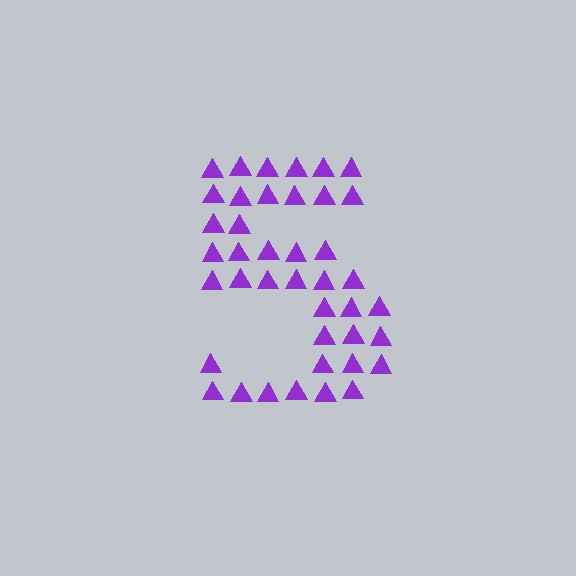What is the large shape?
The large shape is the digit 5.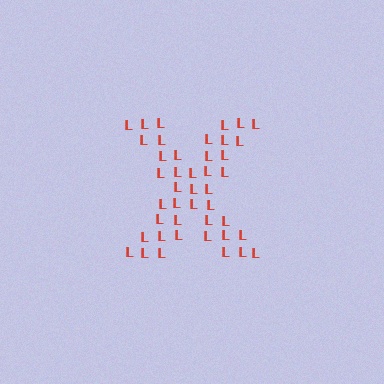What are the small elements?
The small elements are letter L's.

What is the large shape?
The large shape is the letter X.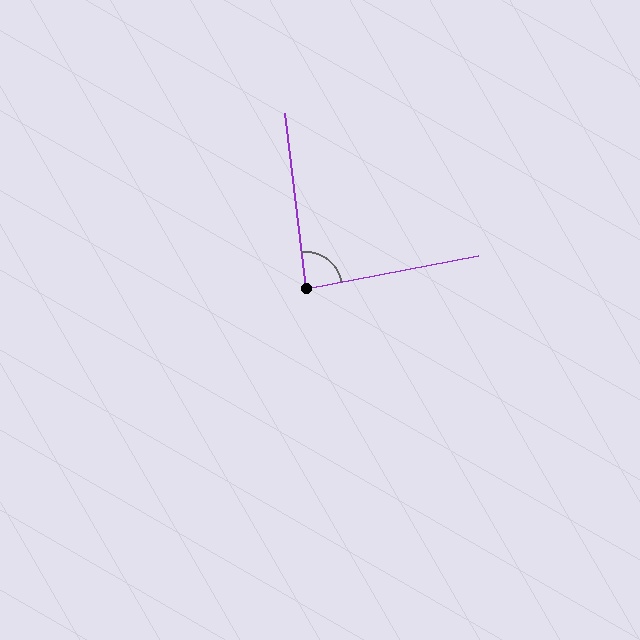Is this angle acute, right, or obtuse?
It is approximately a right angle.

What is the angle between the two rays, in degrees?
Approximately 86 degrees.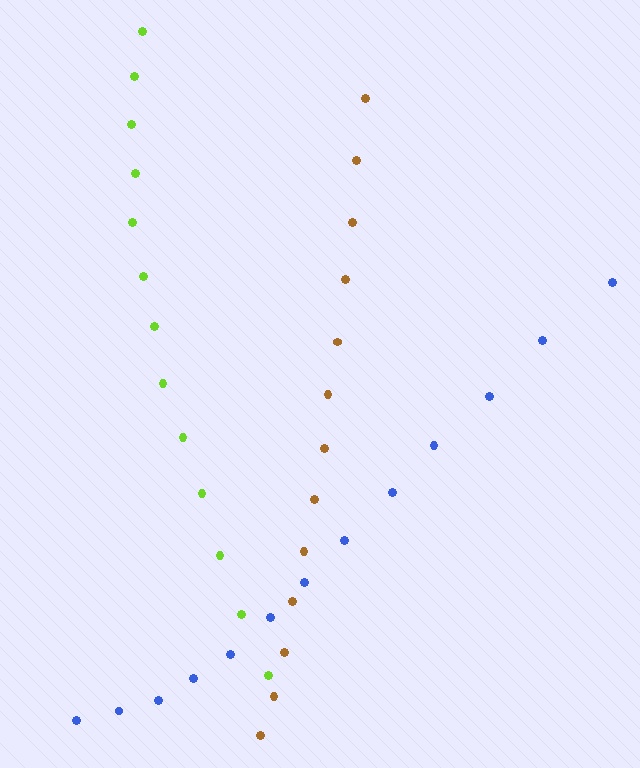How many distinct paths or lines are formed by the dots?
There are 3 distinct paths.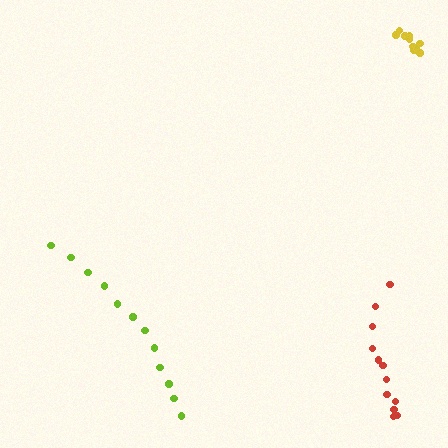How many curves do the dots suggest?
There are 3 distinct paths.